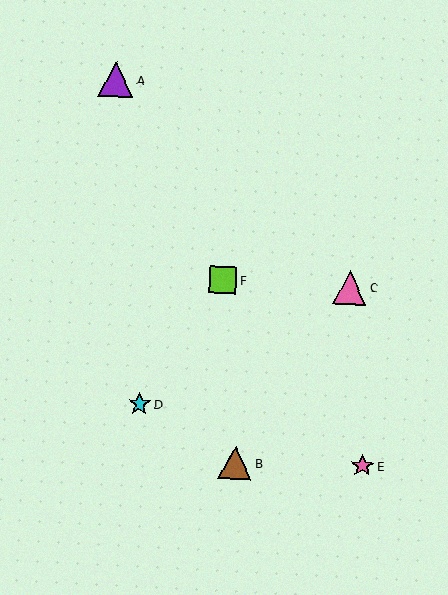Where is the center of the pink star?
The center of the pink star is at (362, 466).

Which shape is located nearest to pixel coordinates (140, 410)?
The cyan star (labeled D) at (140, 404) is nearest to that location.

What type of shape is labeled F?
Shape F is a lime square.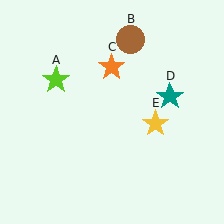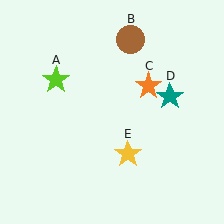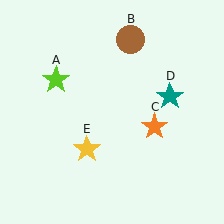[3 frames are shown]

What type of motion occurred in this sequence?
The orange star (object C), yellow star (object E) rotated clockwise around the center of the scene.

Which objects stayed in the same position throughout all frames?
Lime star (object A) and brown circle (object B) and teal star (object D) remained stationary.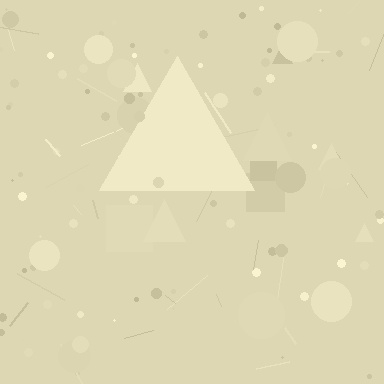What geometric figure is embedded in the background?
A triangle is embedded in the background.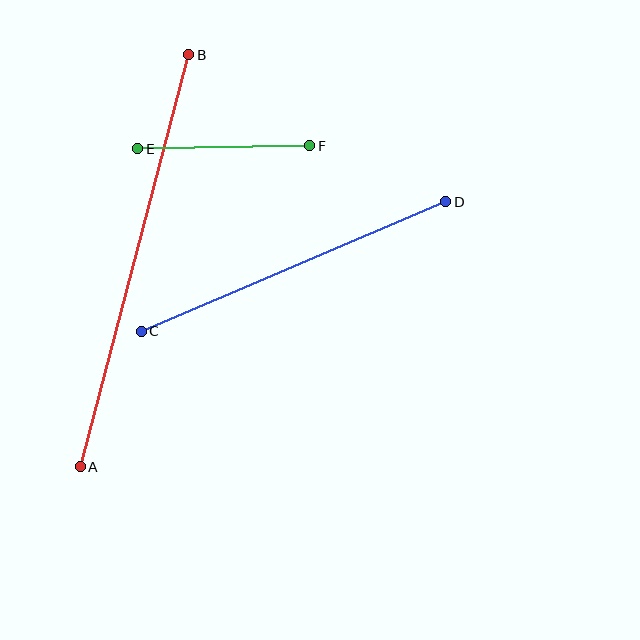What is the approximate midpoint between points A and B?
The midpoint is at approximately (135, 261) pixels.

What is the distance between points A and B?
The distance is approximately 426 pixels.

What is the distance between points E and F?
The distance is approximately 172 pixels.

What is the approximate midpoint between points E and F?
The midpoint is at approximately (224, 147) pixels.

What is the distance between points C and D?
The distance is approximately 331 pixels.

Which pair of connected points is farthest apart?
Points A and B are farthest apart.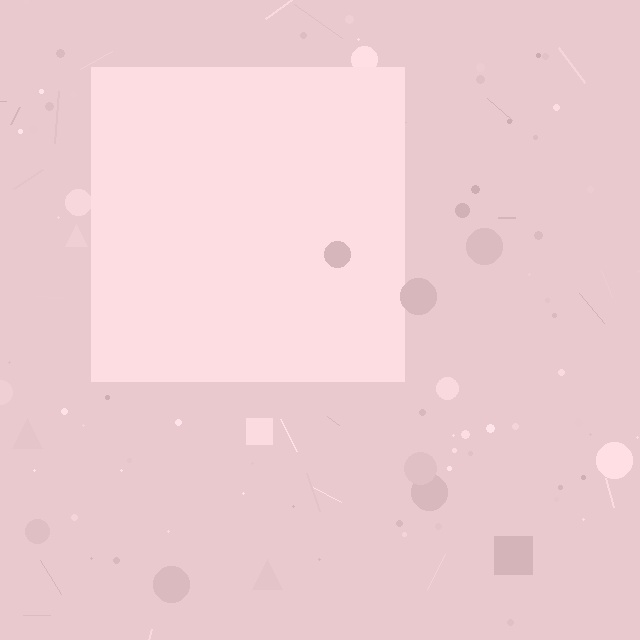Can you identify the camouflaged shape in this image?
The camouflaged shape is a square.